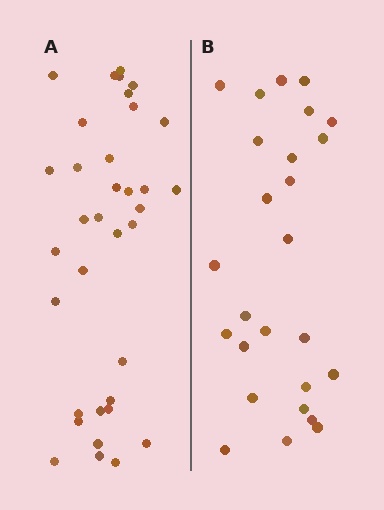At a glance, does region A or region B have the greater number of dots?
Region A (the left region) has more dots.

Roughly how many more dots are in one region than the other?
Region A has roughly 8 or so more dots than region B.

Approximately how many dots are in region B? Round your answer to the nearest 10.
About 30 dots. (The exact count is 26, which rounds to 30.)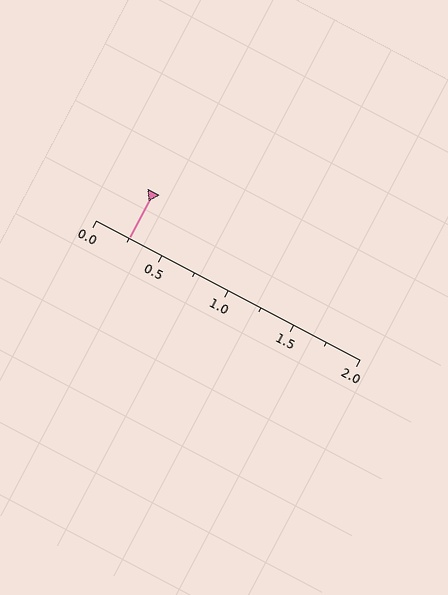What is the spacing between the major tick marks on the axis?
The major ticks are spaced 0.5 apart.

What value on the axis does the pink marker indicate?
The marker indicates approximately 0.25.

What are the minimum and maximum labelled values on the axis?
The axis runs from 0.0 to 2.0.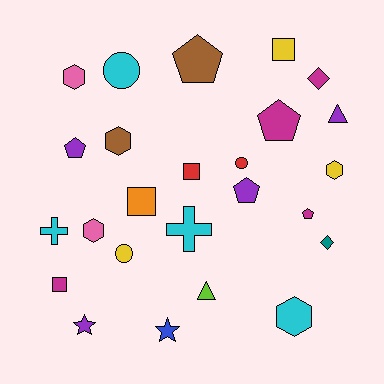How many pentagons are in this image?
There are 5 pentagons.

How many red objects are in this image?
There are 2 red objects.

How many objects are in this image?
There are 25 objects.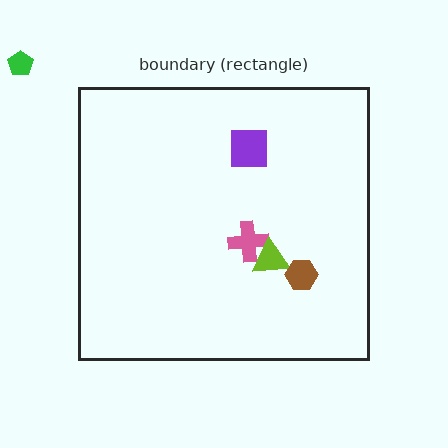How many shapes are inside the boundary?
4 inside, 1 outside.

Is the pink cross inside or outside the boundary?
Inside.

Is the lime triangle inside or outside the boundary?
Inside.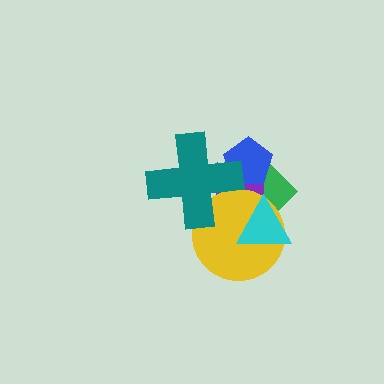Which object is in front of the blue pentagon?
The teal cross is in front of the blue pentagon.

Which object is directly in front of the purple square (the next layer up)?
The yellow circle is directly in front of the purple square.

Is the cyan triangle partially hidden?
No, no other shape covers it.